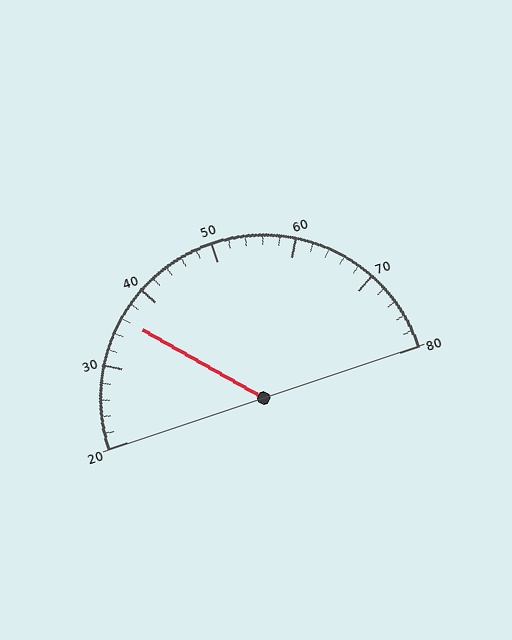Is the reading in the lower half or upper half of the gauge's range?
The reading is in the lower half of the range (20 to 80).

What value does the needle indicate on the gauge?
The needle indicates approximately 36.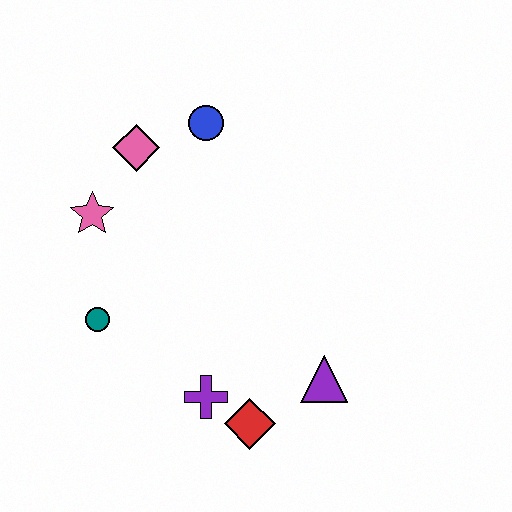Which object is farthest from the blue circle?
The red diamond is farthest from the blue circle.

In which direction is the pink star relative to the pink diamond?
The pink star is below the pink diamond.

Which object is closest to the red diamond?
The purple cross is closest to the red diamond.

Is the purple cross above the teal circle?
No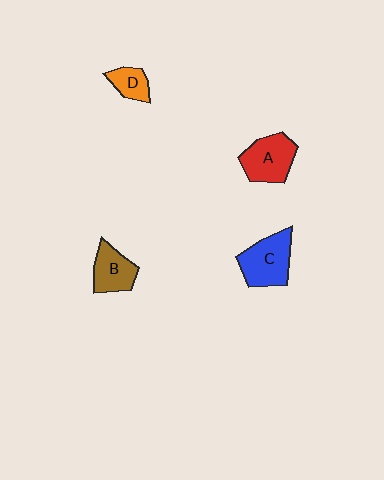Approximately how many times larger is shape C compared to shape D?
Approximately 2.1 times.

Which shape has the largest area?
Shape C (blue).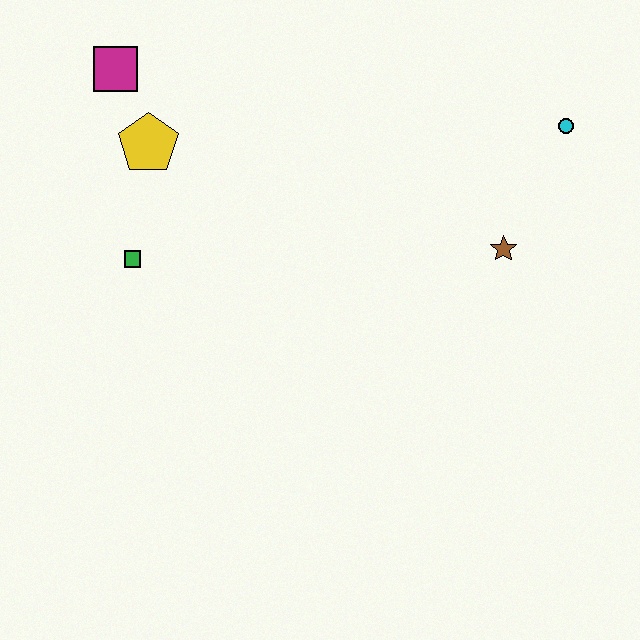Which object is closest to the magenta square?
The yellow pentagon is closest to the magenta square.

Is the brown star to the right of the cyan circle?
No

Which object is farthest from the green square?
The cyan circle is farthest from the green square.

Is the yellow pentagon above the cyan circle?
No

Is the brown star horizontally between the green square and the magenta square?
No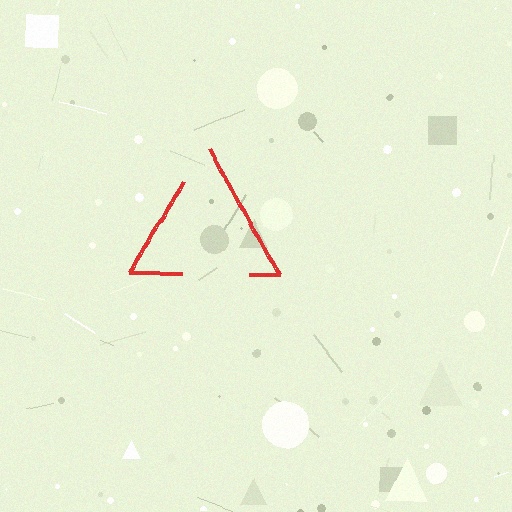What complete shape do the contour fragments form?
The contour fragments form a triangle.